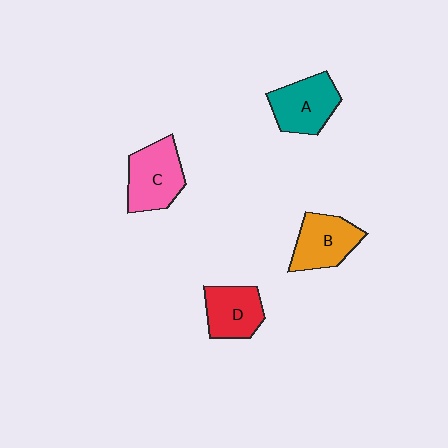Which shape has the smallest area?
Shape D (red).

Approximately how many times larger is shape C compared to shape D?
Approximately 1.2 times.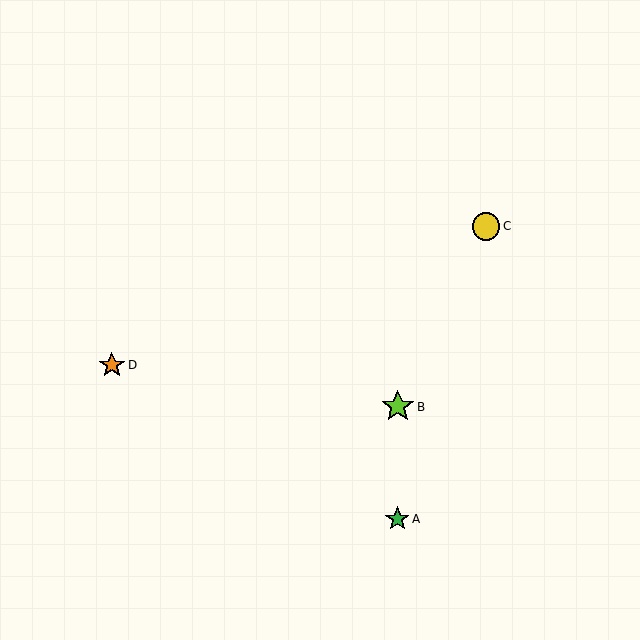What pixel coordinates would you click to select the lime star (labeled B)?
Click at (398, 407) to select the lime star B.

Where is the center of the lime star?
The center of the lime star is at (398, 407).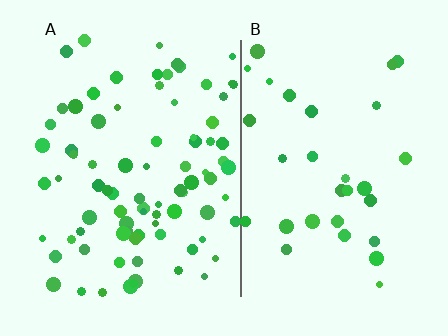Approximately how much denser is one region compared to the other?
Approximately 2.6× — region A over region B.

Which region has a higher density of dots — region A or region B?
A (the left).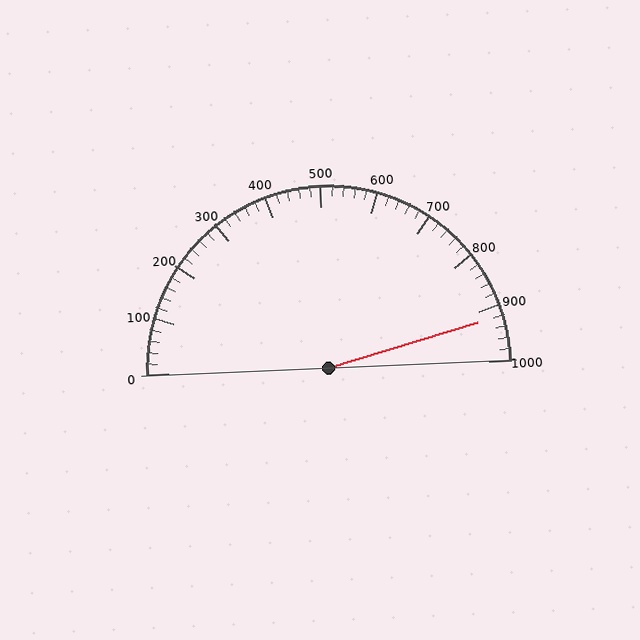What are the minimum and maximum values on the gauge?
The gauge ranges from 0 to 1000.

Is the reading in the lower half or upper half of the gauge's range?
The reading is in the upper half of the range (0 to 1000).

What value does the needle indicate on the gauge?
The needle indicates approximately 920.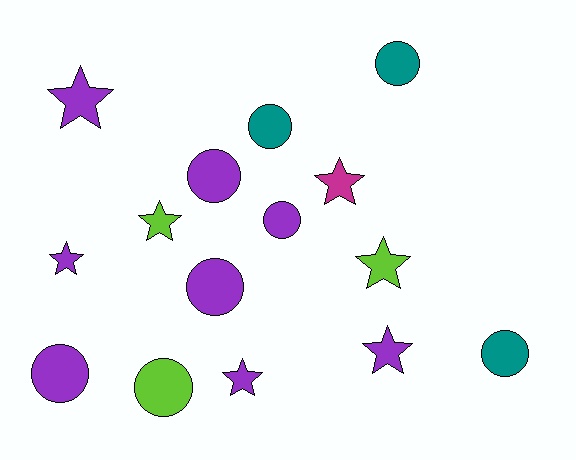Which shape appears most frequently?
Circle, with 8 objects.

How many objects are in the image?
There are 15 objects.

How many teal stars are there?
There are no teal stars.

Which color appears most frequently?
Purple, with 8 objects.